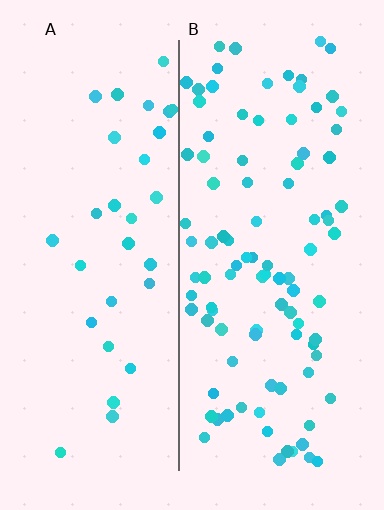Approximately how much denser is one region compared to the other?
Approximately 2.9× — region B over region A.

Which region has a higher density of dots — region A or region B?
B (the right).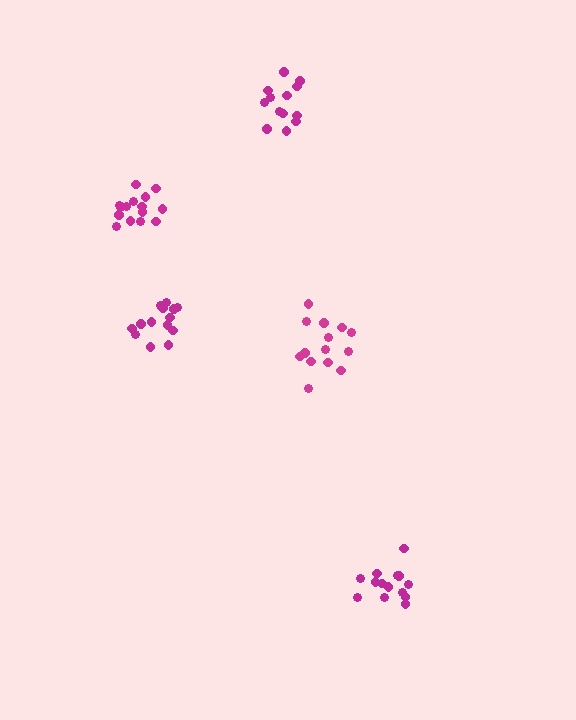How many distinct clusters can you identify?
There are 5 distinct clusters.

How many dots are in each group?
Group 1: 15 dots, Group 2: 14 dots, Group 3: 14 dots, Group 4: 14 dots, Group 5: 14 dots (71 total).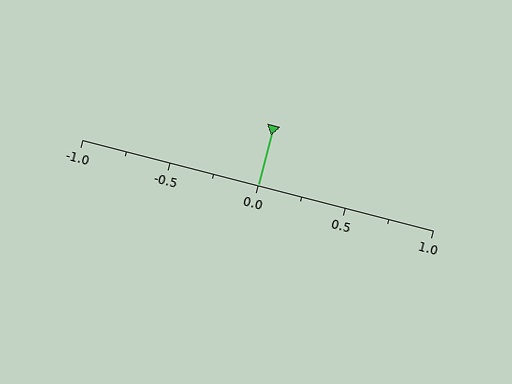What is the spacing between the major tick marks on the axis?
The major ticks are spaced 0.5 apart.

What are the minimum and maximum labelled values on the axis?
The axis runs from -1.0 to 1.0.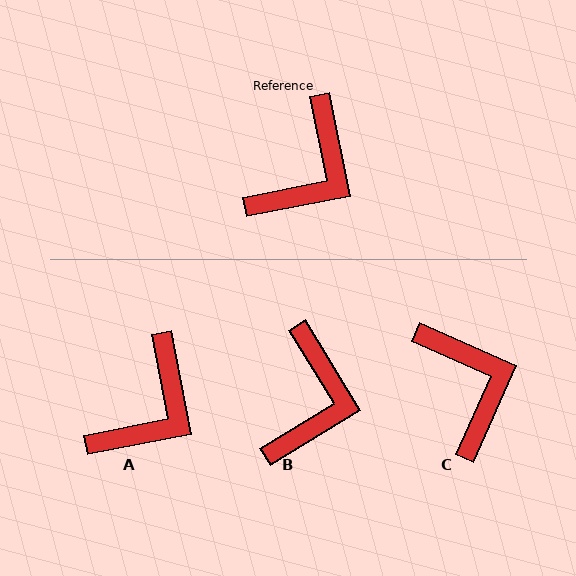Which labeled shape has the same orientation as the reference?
A.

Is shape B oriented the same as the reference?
No, it is off by about 20 degrees.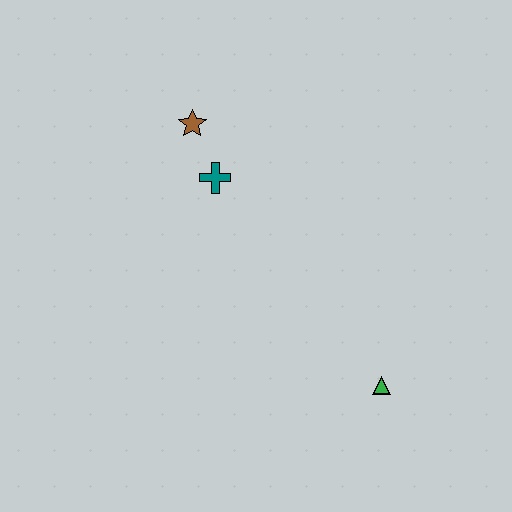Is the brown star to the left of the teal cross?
Yes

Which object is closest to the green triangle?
The teal cross is closest to the green triangle.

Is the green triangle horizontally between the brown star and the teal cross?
No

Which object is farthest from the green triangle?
The brown star is farthest from the green triangle.